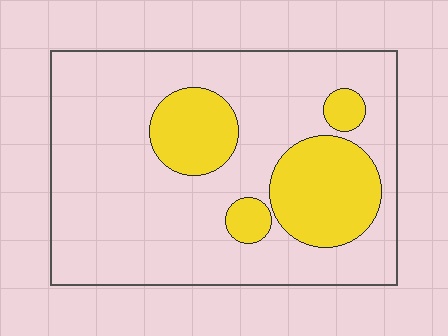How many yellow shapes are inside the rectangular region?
4.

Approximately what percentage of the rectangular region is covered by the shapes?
Approximately 25%.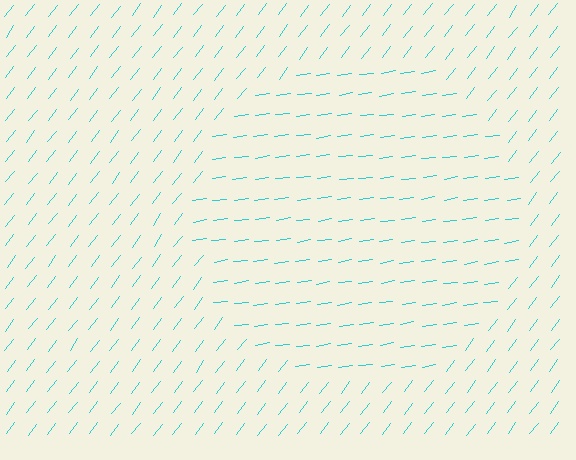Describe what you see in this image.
The image is filled with small cyan line segments. A circle region in the image has lines oriented differently from the surrounding lines, creating a visible texture boundary.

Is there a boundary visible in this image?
Yes, there is a texture boundary formed by a change in line orientation.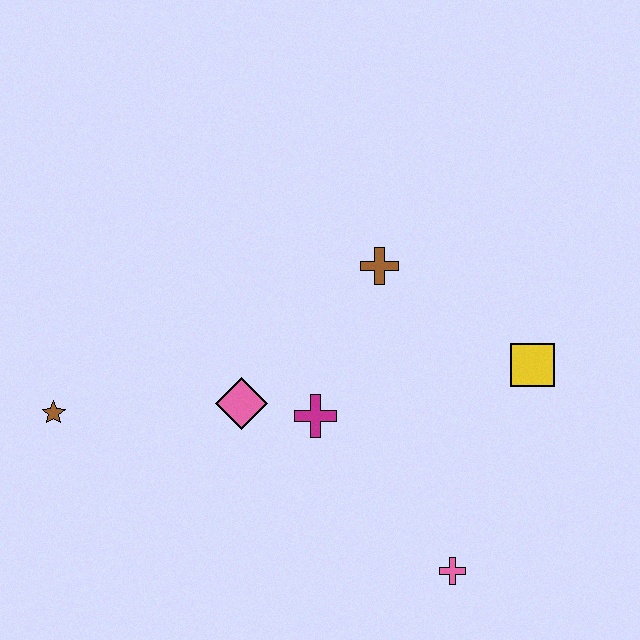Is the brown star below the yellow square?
Yes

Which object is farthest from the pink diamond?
The yellow square is farthest from the pink diamond.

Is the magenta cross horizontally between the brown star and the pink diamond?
No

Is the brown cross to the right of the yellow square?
No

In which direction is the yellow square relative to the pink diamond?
The yellow square is to the right of the pink diamond.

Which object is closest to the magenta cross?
The pink diamond is closest to the magenta cross.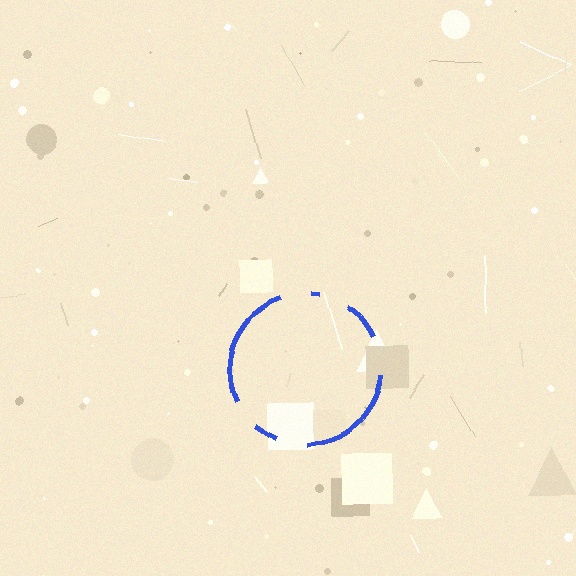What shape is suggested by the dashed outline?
The dashed outline suggests a circle.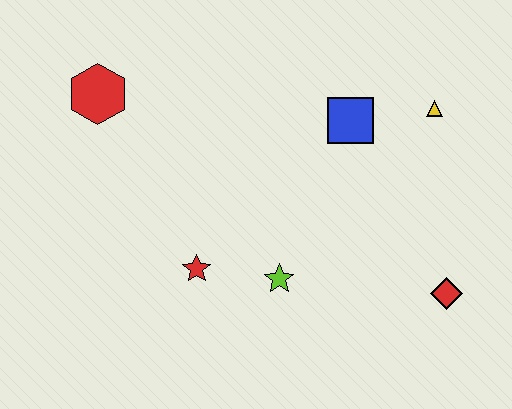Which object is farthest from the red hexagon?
The red diamond is farthest from the red hexagon.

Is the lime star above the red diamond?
Yes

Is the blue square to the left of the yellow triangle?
Yes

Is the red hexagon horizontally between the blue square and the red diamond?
No